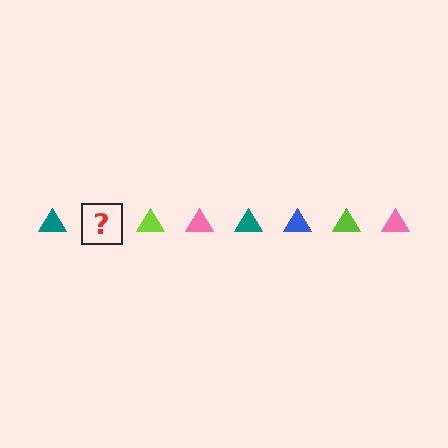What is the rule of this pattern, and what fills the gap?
The rule is that the pattern cycles through teal, blue, lime, pink triangles. The gap should be filled with a blue triangle.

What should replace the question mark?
The question mark should be replaced with a blue triangle.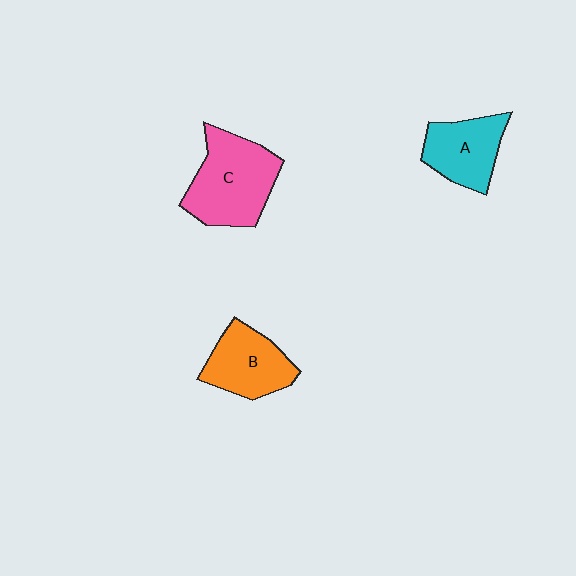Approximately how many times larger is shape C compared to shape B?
Approximately 1.4 times.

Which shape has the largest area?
Shape C (pink).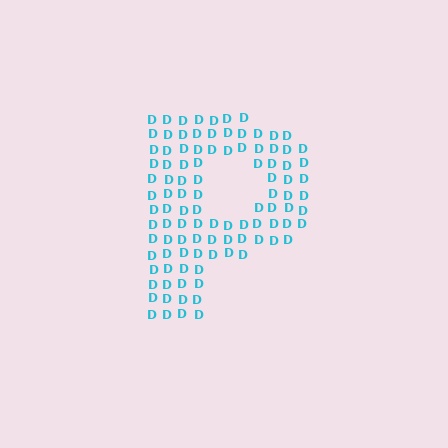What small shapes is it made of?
It is made of small letter D's.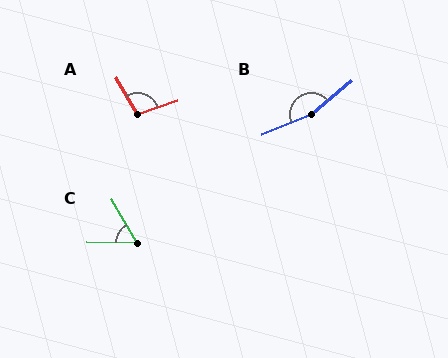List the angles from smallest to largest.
C (59°), A (101°), B (162°).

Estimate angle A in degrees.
Approximately 101 degrees.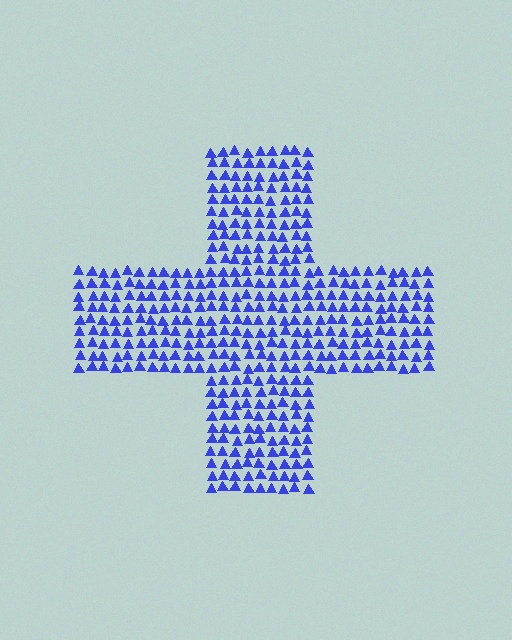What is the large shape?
The large shape is a cross.